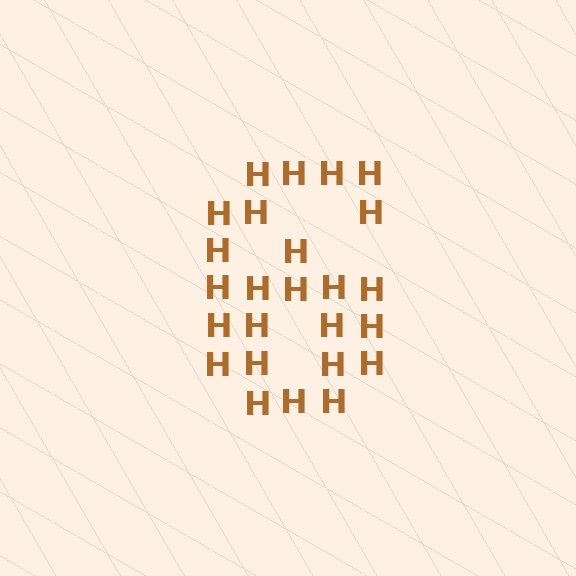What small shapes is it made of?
It is made of small letter H's.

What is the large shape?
The large shape is the digit 6.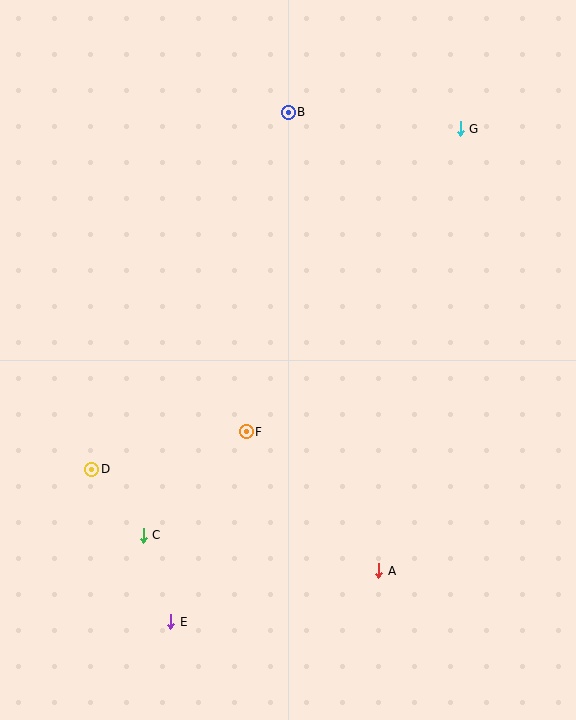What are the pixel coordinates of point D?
Point D is at (92, 469).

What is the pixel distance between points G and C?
The distance between G and C is 515 pixels.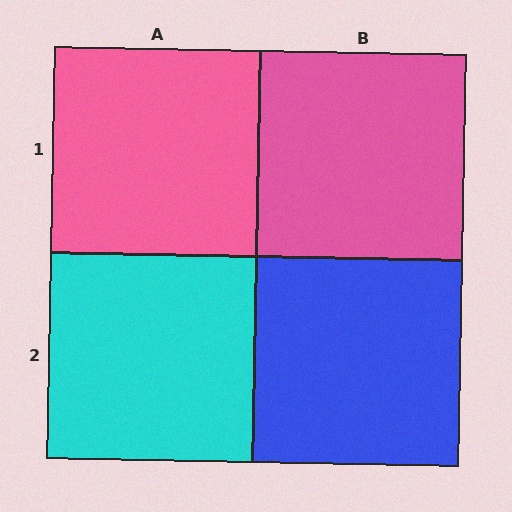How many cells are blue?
1 cell is blue.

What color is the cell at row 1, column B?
Pink.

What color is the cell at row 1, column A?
Pink.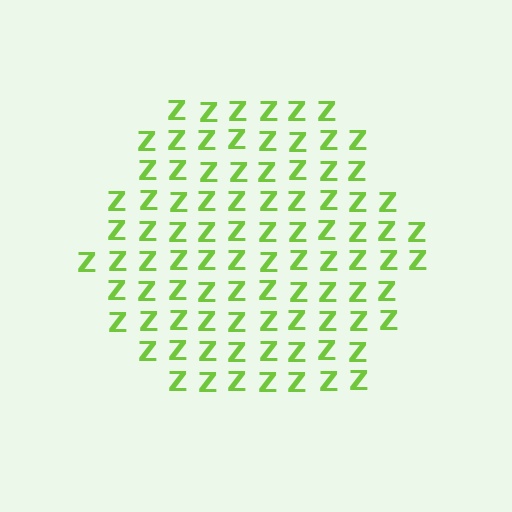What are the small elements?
The small elements are letter Z's.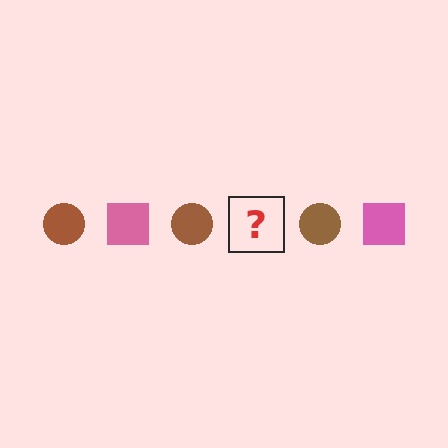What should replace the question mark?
The question mark should be replaced with a pink square.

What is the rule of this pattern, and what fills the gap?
The rule is that the pattern alternates between brown circle and pink square. The gap should be filled with a pink square.